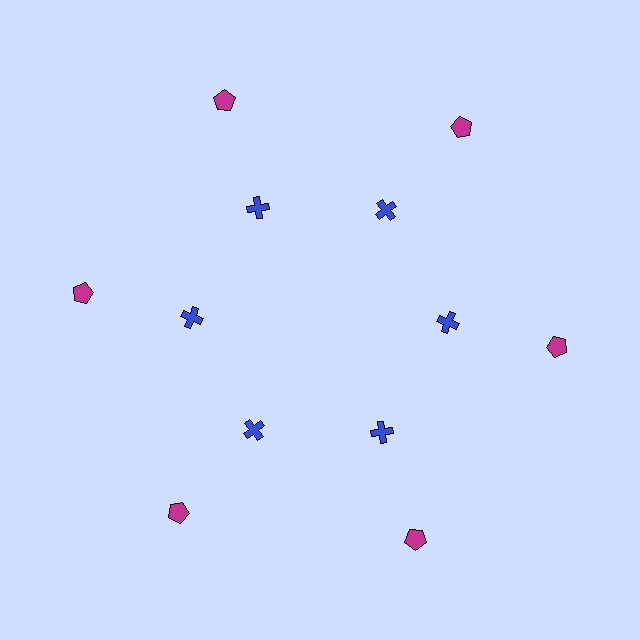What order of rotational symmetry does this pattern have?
This pattern has 6-fold rotational symmetry.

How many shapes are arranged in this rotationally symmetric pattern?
There are 12 shapes, arranged in 6 groups of 2.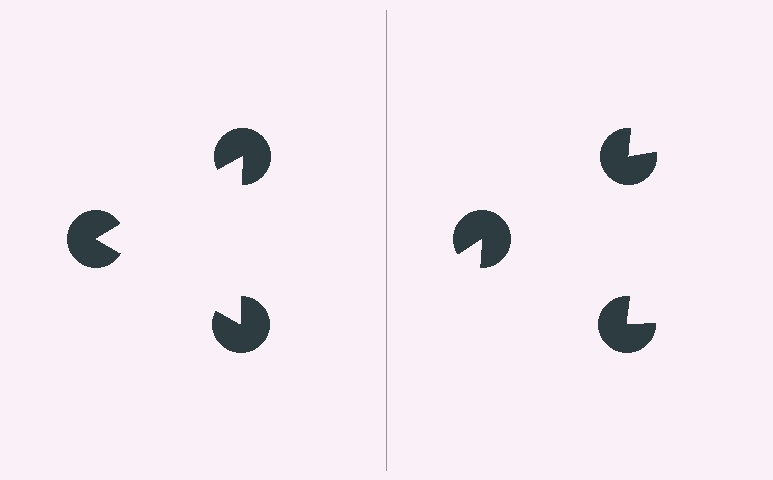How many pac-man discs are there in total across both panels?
6 — 3 on each side.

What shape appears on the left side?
An illusory triangle.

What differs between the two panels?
The pac-man discs are positioned identically on both sides; only the wedge orientations differ. On the left they align to a triangle; on the right they are misaligned.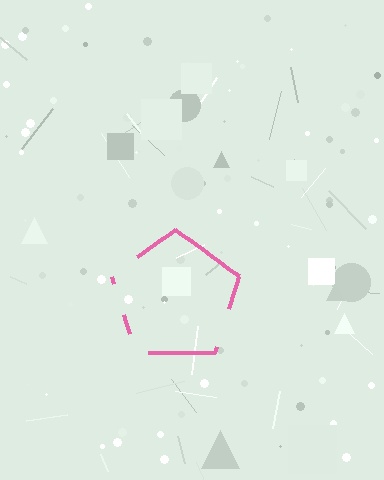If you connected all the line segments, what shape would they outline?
They would outline a pentagon.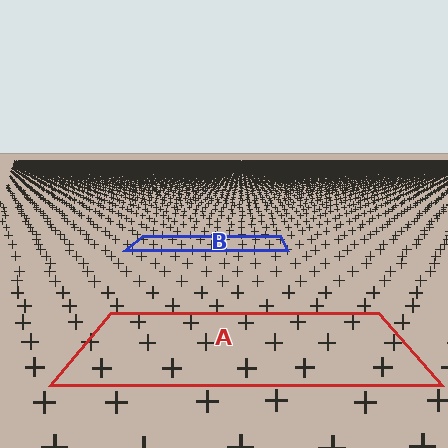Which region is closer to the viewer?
Region A is closer. The texture elements there are larger and more spread out.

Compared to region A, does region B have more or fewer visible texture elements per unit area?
Region B has more texture elements per unit area — they are packed more densely because it is farther away.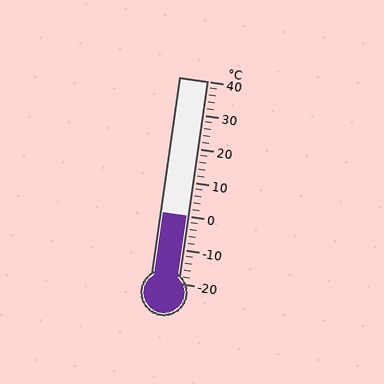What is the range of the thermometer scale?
The thermometer scale ranges from -20°C to 40°C.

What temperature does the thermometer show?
The thermometer shows approximately 0°C.